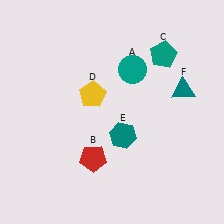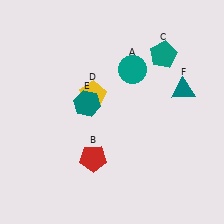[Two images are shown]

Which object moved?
The teal hexagon (E) moved left.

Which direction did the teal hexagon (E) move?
The teal hexagon (E) moved left.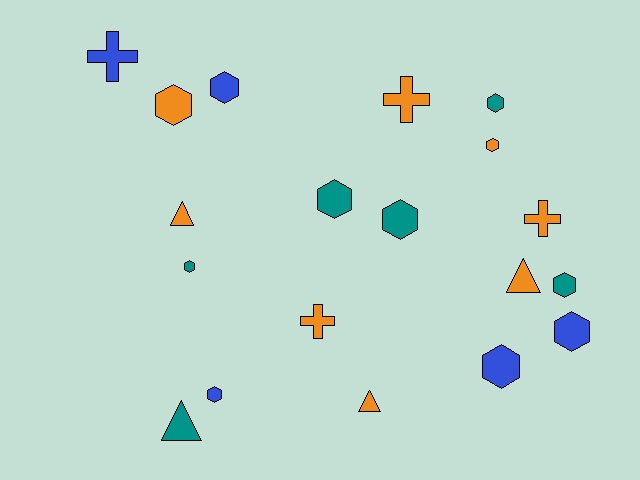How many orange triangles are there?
There are 3 orange triangles.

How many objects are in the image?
There are 19 objects.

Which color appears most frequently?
Orange, with 8 objects.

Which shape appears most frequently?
Hexagon, with 11 objects.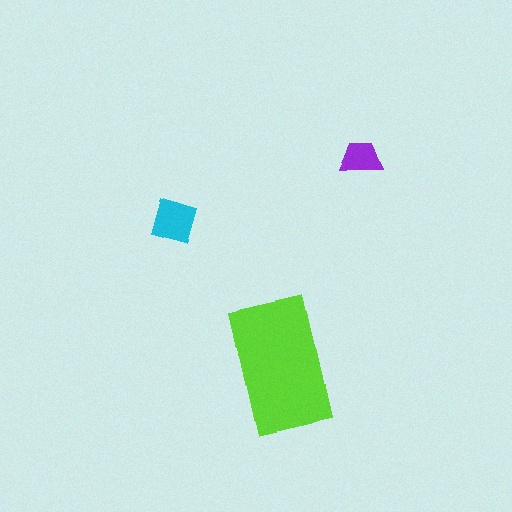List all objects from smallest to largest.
The purple trapezoid, the cyan diamond, the lime rectangle.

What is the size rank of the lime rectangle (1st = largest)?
1st.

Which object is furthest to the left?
The cyan diamond is leftmost.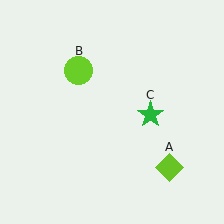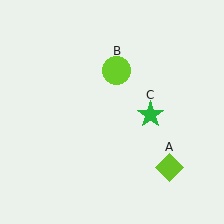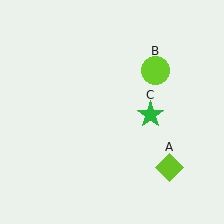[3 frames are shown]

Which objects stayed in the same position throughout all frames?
Lime diamond (object A) and green star (object C) remained stationary.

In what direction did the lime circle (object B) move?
The lime circle (object B) moved right.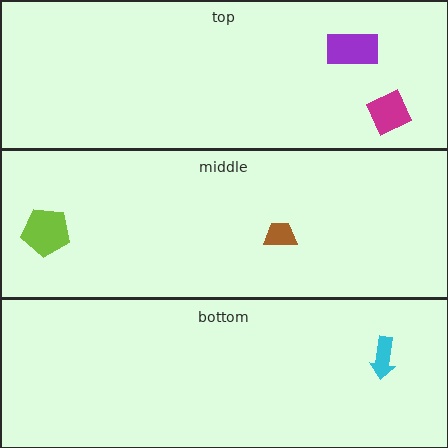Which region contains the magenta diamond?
The top region.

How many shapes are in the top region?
2.